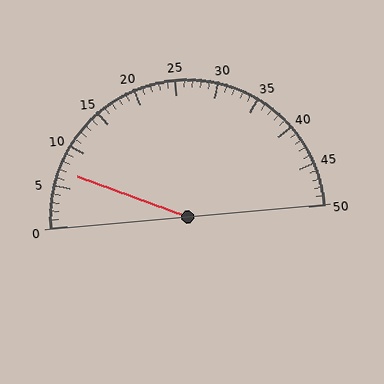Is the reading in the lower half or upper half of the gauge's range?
The reading is in the lower half of the range (0 to 50).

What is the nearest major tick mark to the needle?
The nearest major tick mark is 5.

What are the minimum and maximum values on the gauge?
The gauge ranges from 0 to 50.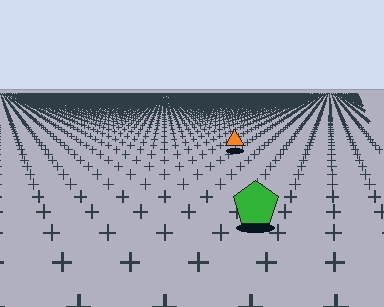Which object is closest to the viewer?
The green pentagon is closest. The texture marks near it are larger and more spread out.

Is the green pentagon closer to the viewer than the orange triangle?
Yes. The green pentagon is closer — you can tell from the texture gradient: the ground texture is coarser near it.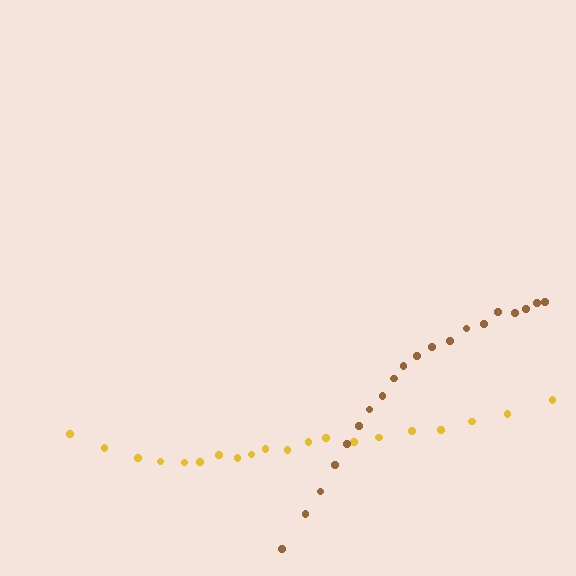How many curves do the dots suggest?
There are 2 distinct paths.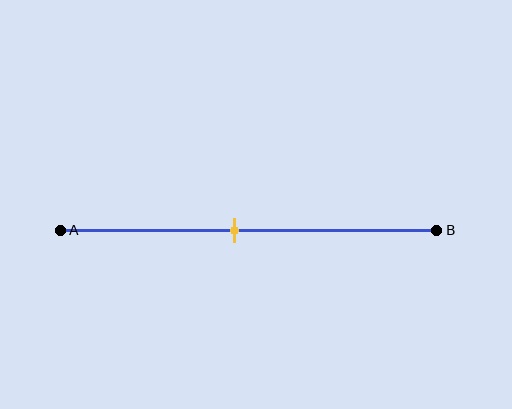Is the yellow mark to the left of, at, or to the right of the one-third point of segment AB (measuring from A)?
The yellow mark is to the right of the one-third point of segment AB.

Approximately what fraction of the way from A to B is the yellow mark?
The yellow mark is approximately 45% of the way from A to B.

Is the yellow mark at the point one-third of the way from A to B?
No, the mark is at about 45% from A, not at the 33% one-third point.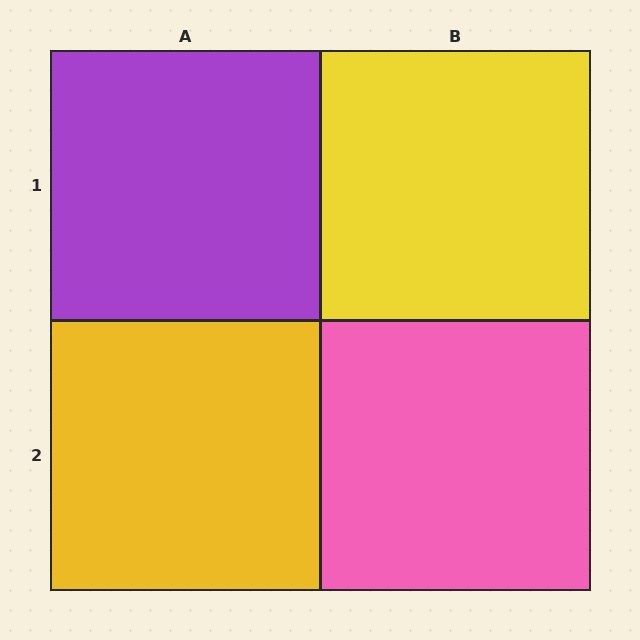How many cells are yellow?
2 cells are yellow.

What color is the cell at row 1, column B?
Yellow.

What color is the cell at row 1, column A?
Purple.